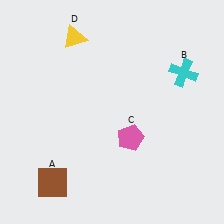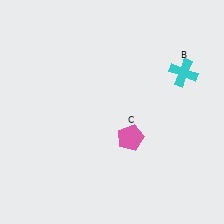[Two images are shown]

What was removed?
The brown square (A), the yellow triangle (D) were removed in Image 2.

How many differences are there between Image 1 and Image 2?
There are 2 differences between the two images.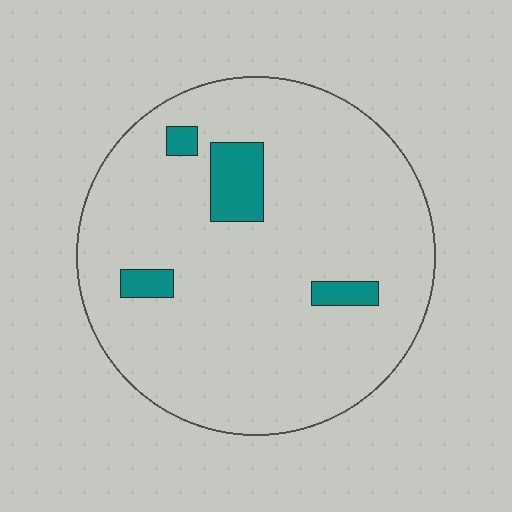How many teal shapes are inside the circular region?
4.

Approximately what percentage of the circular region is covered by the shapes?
Approximately 10%.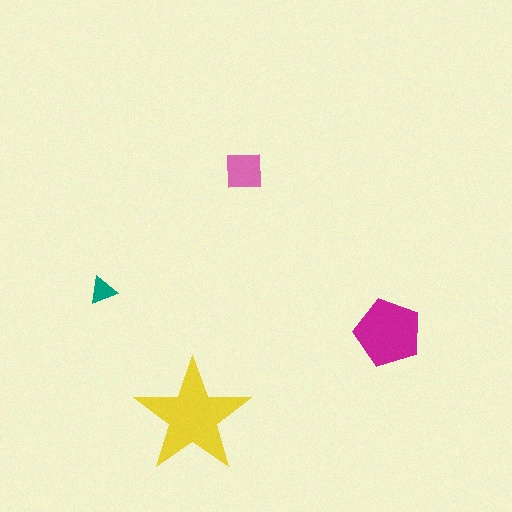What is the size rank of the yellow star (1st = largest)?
1st.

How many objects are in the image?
There are 4 objects in the image.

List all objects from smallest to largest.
The teal triangle, the pink square, the magenta pentagon, the yellow star.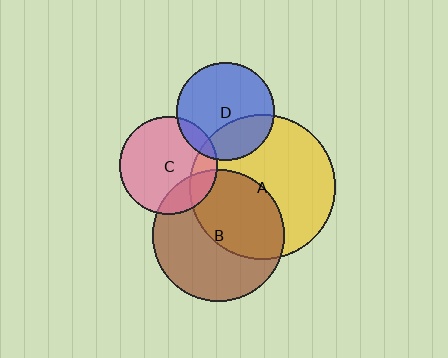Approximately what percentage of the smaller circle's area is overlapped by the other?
Approximately 15%.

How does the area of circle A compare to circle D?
Approximately 2.2 times.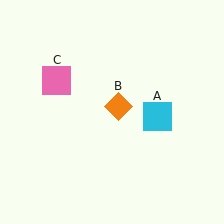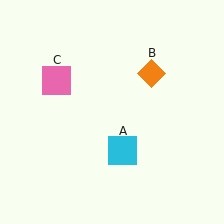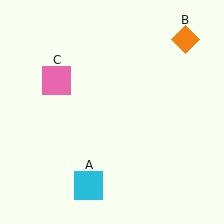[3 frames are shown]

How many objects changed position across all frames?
2 objects changed position: cyan square (object A), orange diamond (object B).